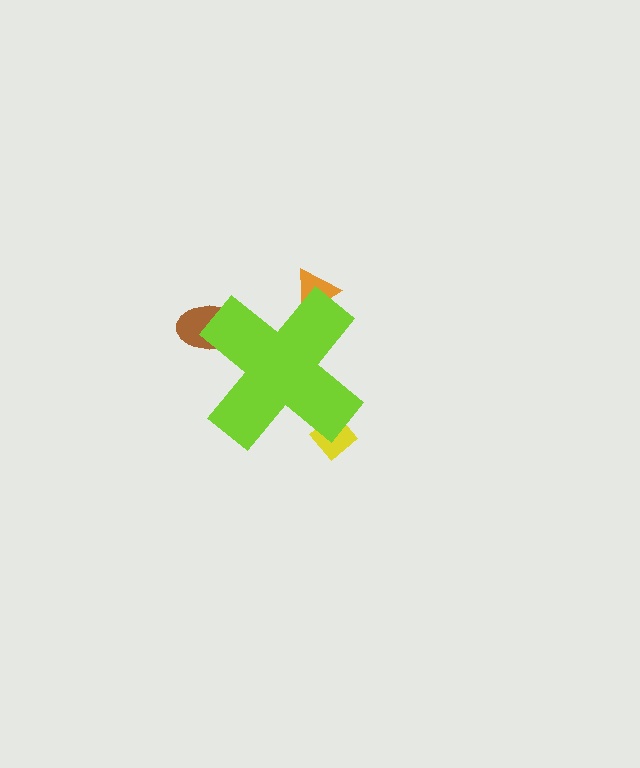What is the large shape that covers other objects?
A lime cross.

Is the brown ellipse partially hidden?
Yes, the brown ellipse is partially hidden behind the lime cross.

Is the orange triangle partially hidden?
Yes, the orange triangle is partially hidden behind the lime cross.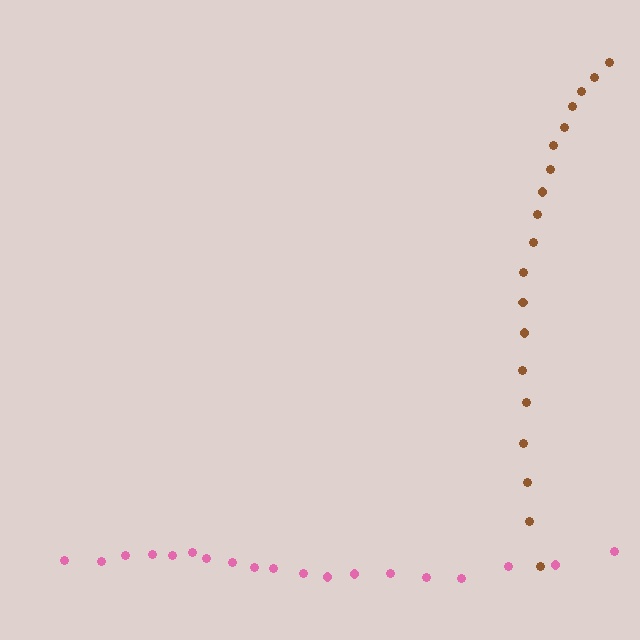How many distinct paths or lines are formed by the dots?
There are 2 distinct paths.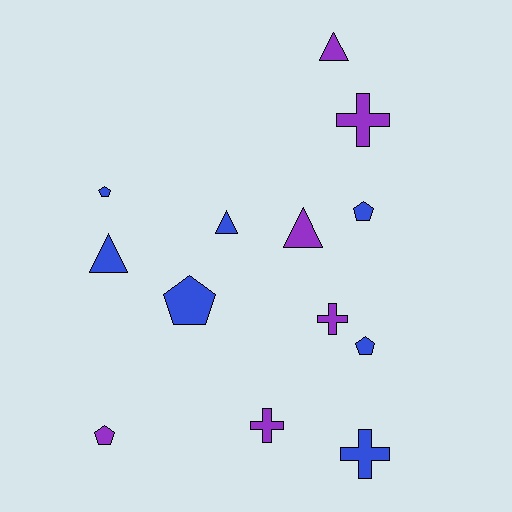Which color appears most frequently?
Blue, with 7 objects.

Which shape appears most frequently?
Pentagon, with 5 objects.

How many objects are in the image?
There are 13 objects.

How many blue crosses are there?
There is 1 blue cross.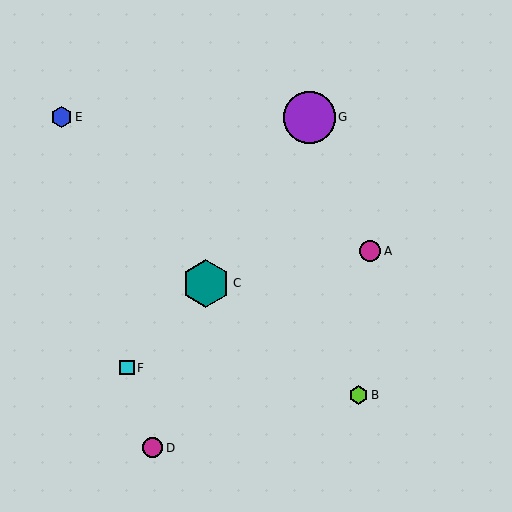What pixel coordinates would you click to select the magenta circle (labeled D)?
Click at (153, 448) to select the magenta circle D.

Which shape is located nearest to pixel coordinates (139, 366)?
The cyan square (labeled F) at (127, 368) is nearest to that location.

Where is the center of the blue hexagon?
The center of the blue hexagon is at (61, 117).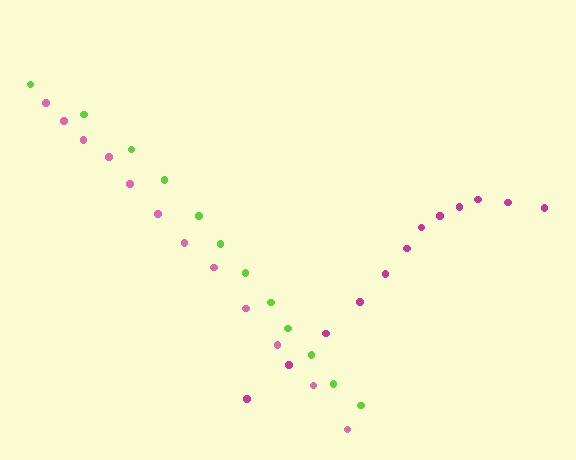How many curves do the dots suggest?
There are 3 distinct paths.